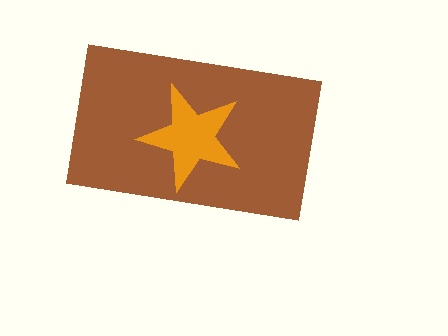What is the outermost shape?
The brown rectangle.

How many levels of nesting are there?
2.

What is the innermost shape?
The orange star.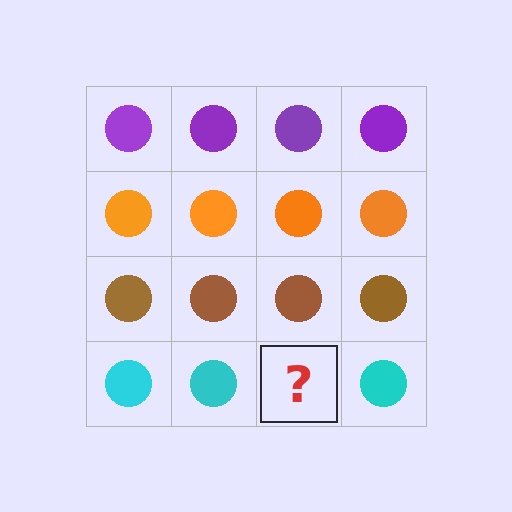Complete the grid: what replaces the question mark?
The question mark should be replaced with a cyan circle.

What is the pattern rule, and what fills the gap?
The rule is that each row has a consistent color. The gap should be filled with a cyan circle.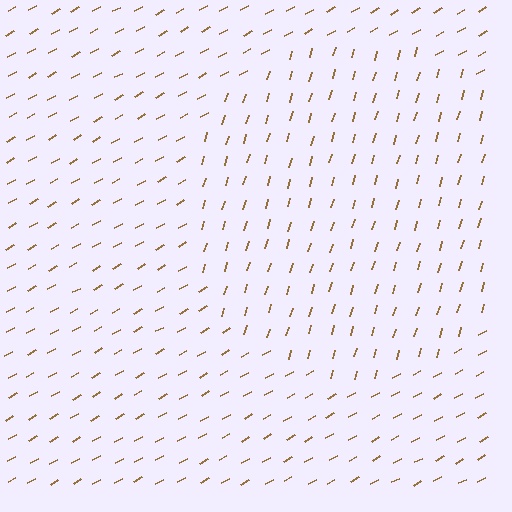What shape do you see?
I see a circle.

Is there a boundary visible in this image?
Yes, there is a texture boundary formed by a change in line orientation.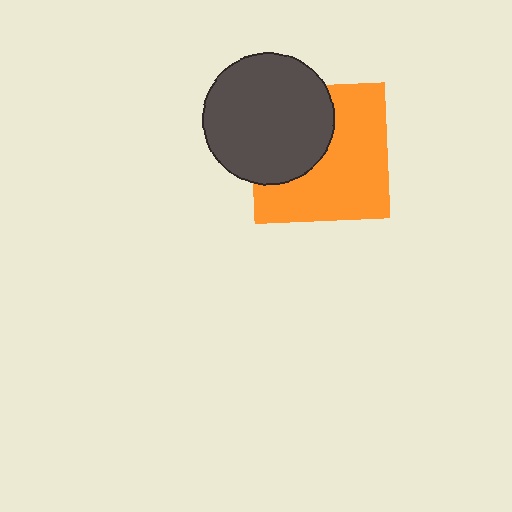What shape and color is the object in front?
The object in front is a dark gray circle.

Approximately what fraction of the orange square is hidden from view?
Roughly 40% of the orange square is hidden behind the dark gray circle.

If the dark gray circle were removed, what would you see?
You would see the complete orange square.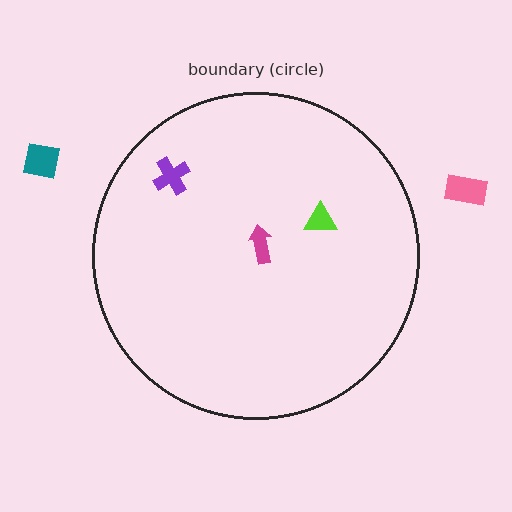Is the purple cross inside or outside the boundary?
Inside.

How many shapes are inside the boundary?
3 inside, 2 outside.